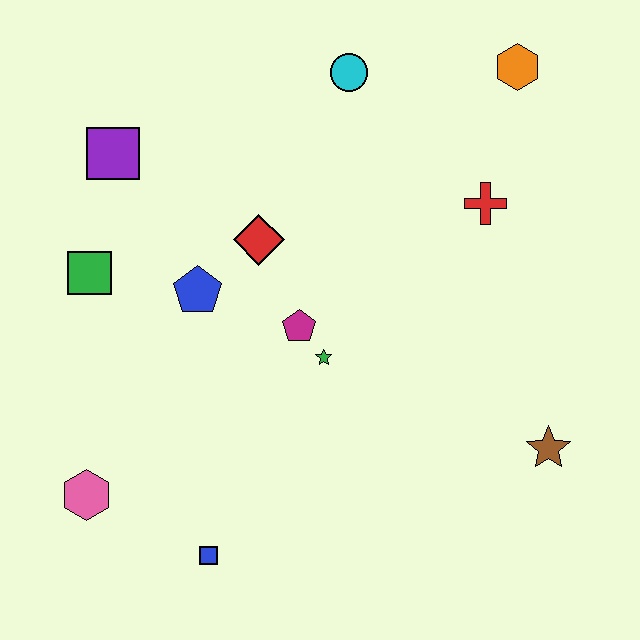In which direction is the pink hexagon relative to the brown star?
The pink hexagon is to the left of the brown star.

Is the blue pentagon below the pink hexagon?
No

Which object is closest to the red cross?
The orange hexagon is closest to the red cross.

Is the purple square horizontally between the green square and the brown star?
Yes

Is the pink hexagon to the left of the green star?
Yes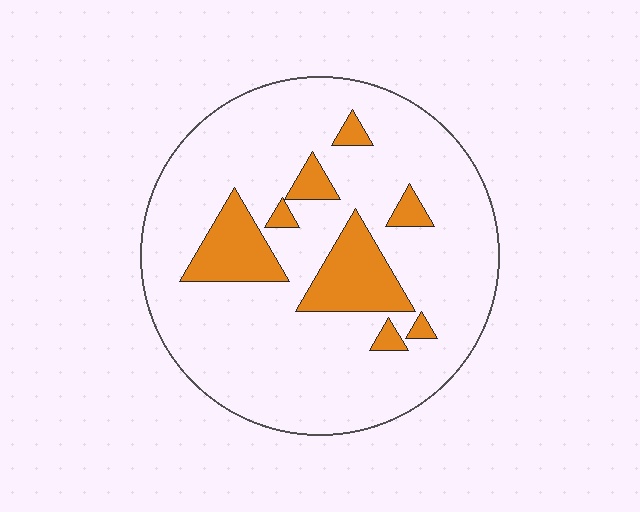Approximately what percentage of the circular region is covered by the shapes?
Approximately 15%.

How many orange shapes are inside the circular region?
8.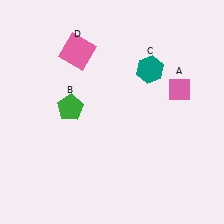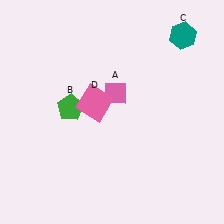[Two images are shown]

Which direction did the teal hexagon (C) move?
The teal hexagon (C) moved up.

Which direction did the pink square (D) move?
The pink square (D) moved down.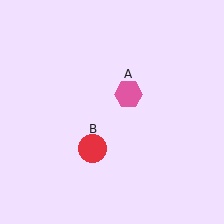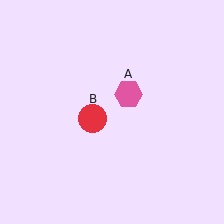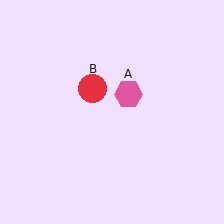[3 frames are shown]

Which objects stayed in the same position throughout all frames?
Pink hexagon (object A) remained stationary.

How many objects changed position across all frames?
1 object changed position: red circle (object B).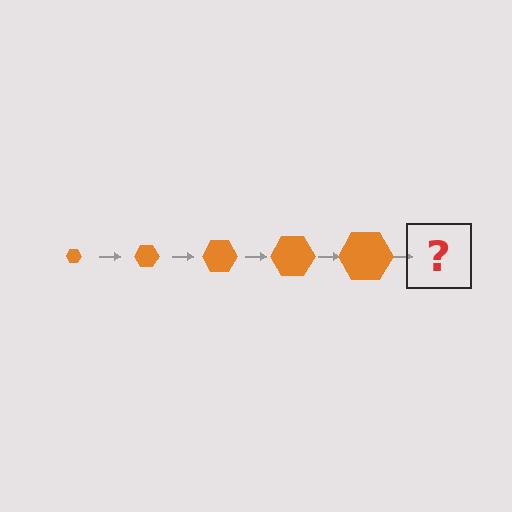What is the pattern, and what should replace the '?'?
The pattern is that the hexagon gets progressively larger each step. The '?' should be an orange hexagon, larger than the previous one.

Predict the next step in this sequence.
The next step is an orange hexagon, larger than the previous one.